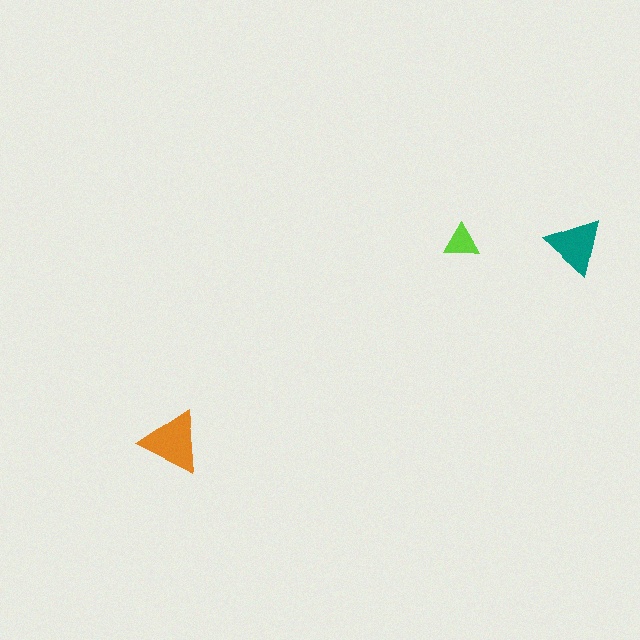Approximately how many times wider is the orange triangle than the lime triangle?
About 2 times wider.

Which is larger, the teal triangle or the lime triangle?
The teal one.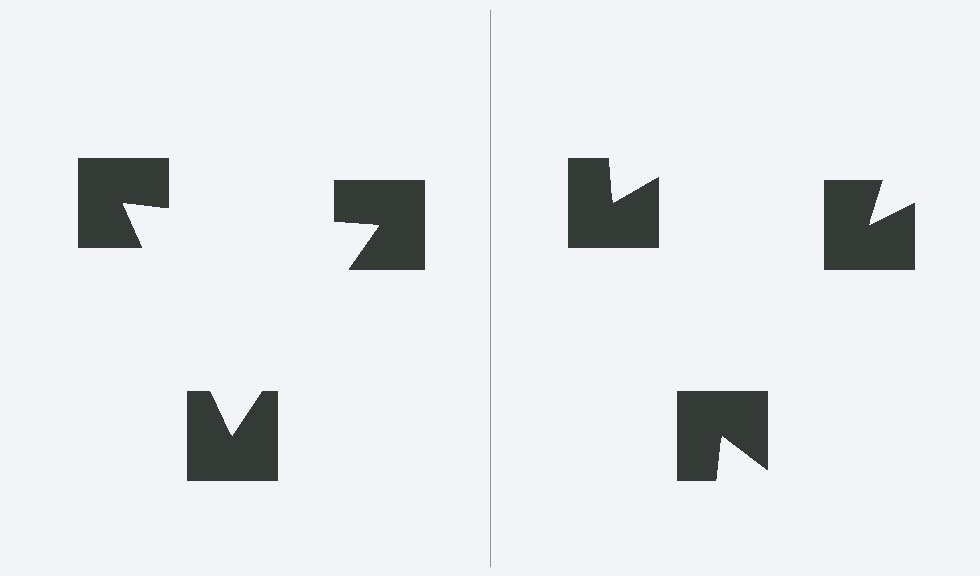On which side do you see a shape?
An illusory triangle appears on the left side. On the right side the wedge cuts are rotated, so no coherent shape forms.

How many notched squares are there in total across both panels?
6 — 3 on each side.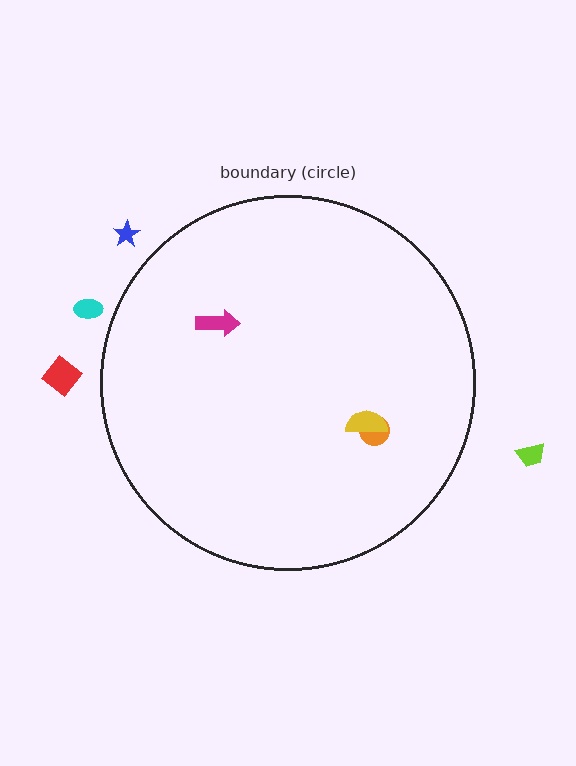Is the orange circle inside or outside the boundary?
Inside.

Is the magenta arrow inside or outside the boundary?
Inside.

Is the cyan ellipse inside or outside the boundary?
Outside.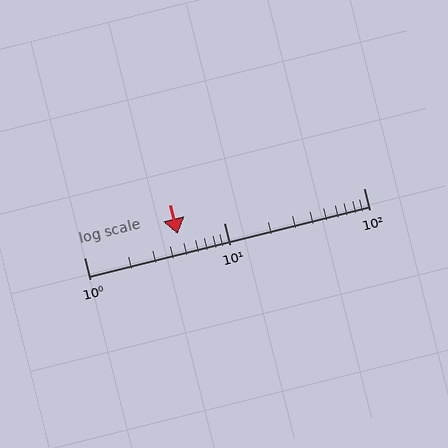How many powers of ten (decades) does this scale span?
The scale spans 2 decades, from 1 to 100.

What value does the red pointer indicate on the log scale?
The pointer indicates approximately 4.7.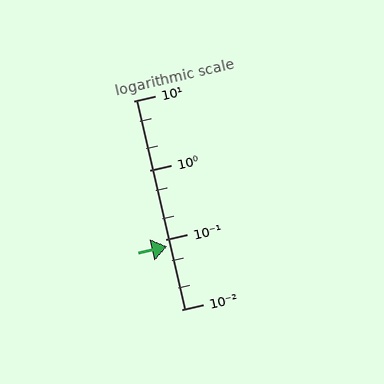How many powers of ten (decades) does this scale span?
The scale spans 3 decades, from 0.01 to 10.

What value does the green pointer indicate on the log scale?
The pointer indicates approximately 0.079.